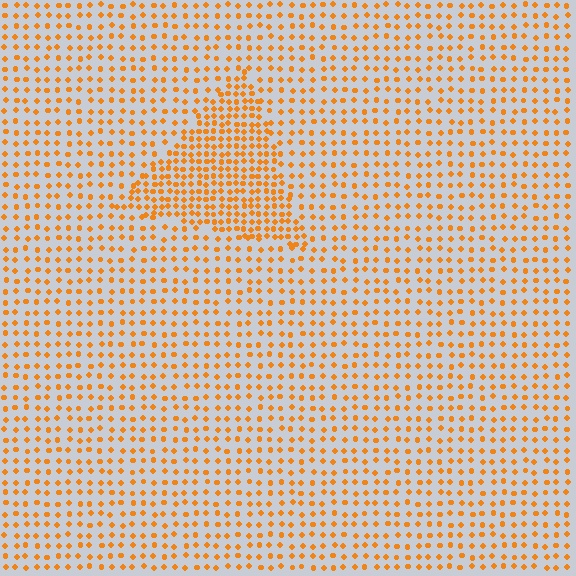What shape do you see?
I see a triangle.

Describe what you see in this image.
The image contains small orange elements arranged at two different densities. A triangle-shaped region is visible where the elements are more densely packed than the surrounding area.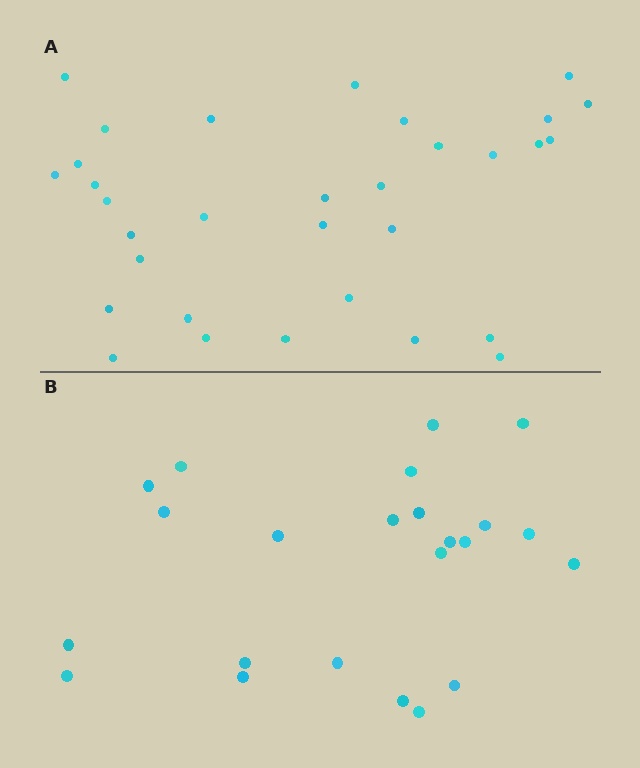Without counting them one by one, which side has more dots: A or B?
Region A (the top region) has more dots.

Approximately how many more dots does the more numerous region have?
Region A has roughly 8 or so more dots than region B.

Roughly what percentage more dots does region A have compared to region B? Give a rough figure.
About 40% more.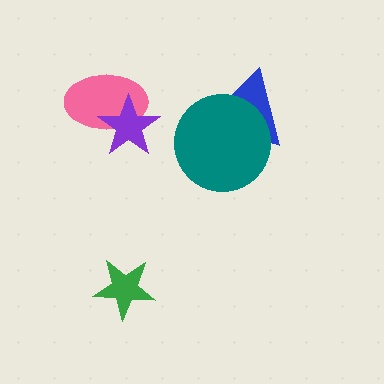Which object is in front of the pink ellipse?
The purple star is in front of the pink ellipse.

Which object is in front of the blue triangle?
The teal circle is in front of the blue triangle.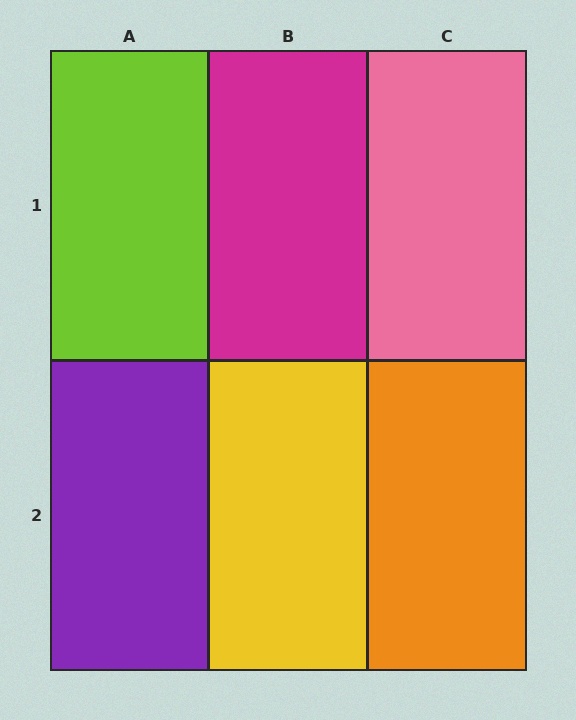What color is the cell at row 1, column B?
Magenta.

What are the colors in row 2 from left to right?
Purple, yellow, orange.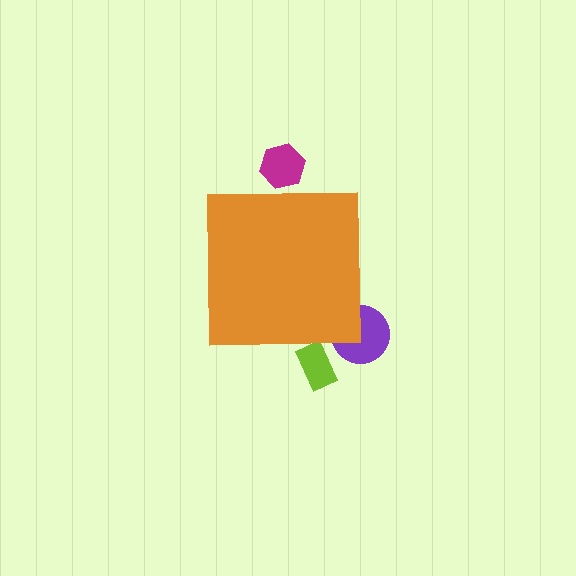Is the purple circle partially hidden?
Yes, the purple circle is partially hidden behind the orange square.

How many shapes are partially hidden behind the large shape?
3 shapes are partially hidden.